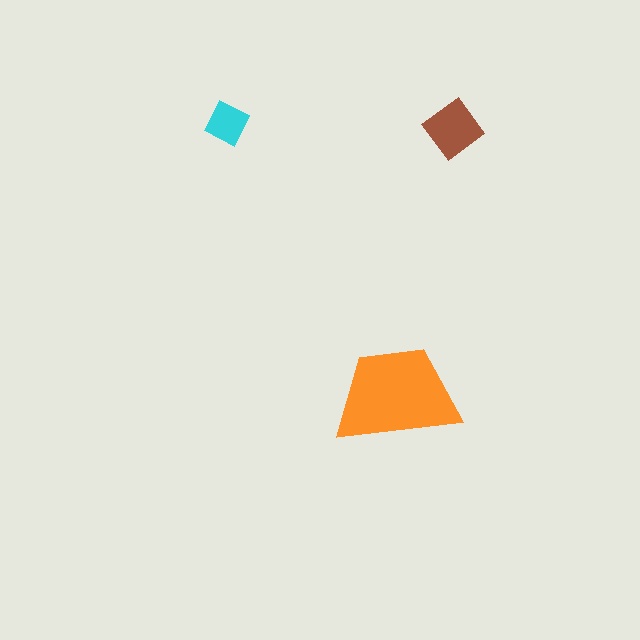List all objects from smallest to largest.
The cyan square, the brown diamond, the orange trapezoid.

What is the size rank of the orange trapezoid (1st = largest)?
1st.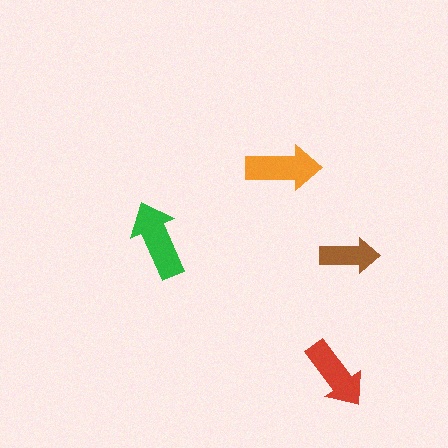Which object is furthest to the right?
The brown arrow is rightmost.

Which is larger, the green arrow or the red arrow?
The green one.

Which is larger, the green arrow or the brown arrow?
The green one.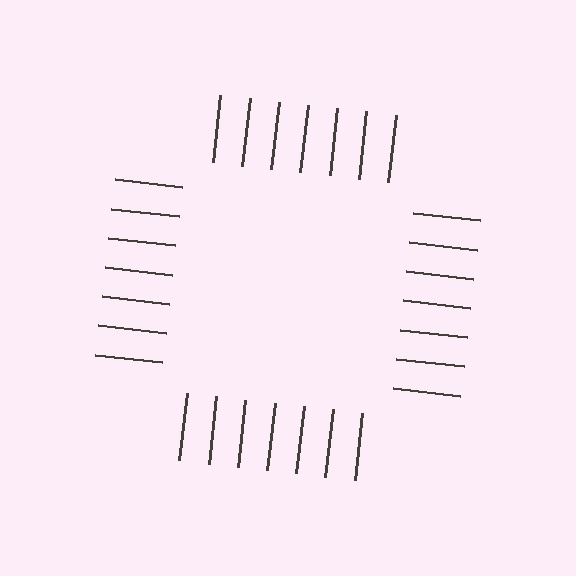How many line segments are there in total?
28 — 7 along each of the 4 edges.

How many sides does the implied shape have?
4 sides — the line-ends trace a square.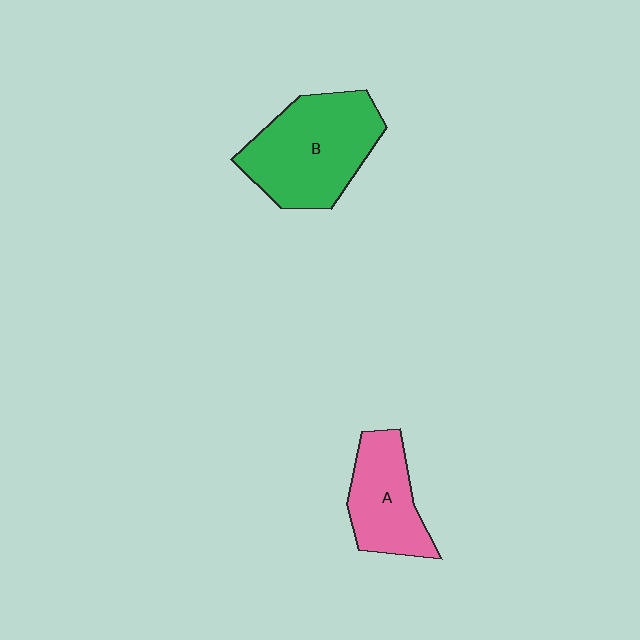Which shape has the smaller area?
Shape A (pink).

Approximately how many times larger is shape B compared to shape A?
Approximately 1.6 times.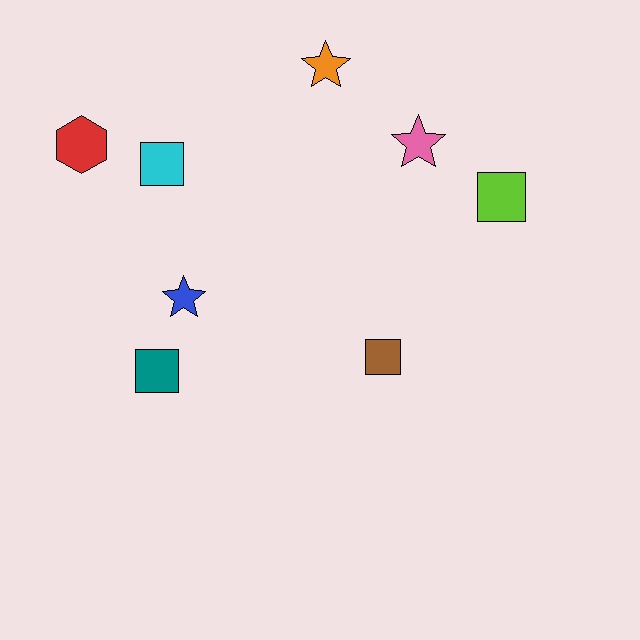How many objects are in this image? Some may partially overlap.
There are 8 objects.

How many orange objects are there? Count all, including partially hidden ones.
There is 1 orange object.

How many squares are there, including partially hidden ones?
There are 4 squares.